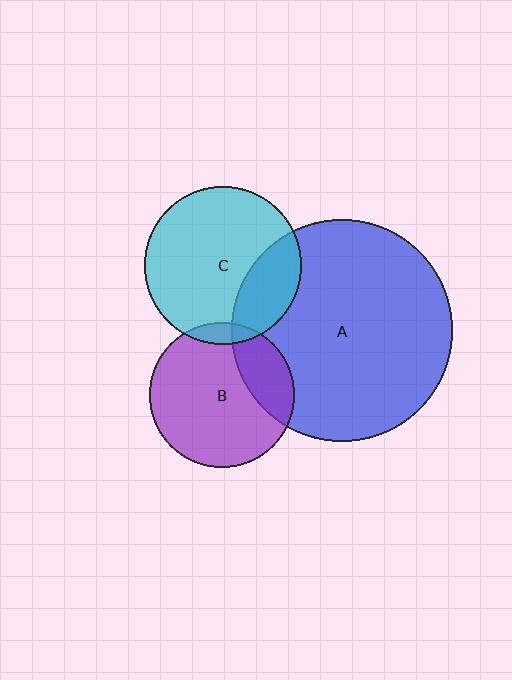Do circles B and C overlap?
Yes.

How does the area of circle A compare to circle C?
Approximately 2.0 times.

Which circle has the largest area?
Circle A (blue).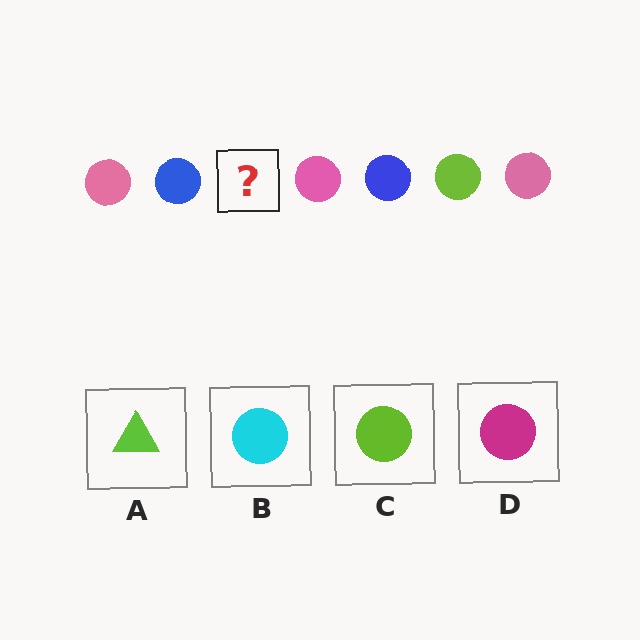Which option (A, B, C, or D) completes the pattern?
C.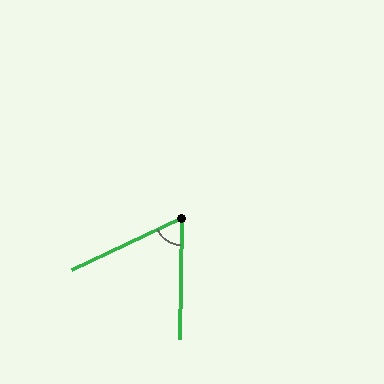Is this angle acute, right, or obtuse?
It is acute.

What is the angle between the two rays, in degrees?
Approximately 64 degrees.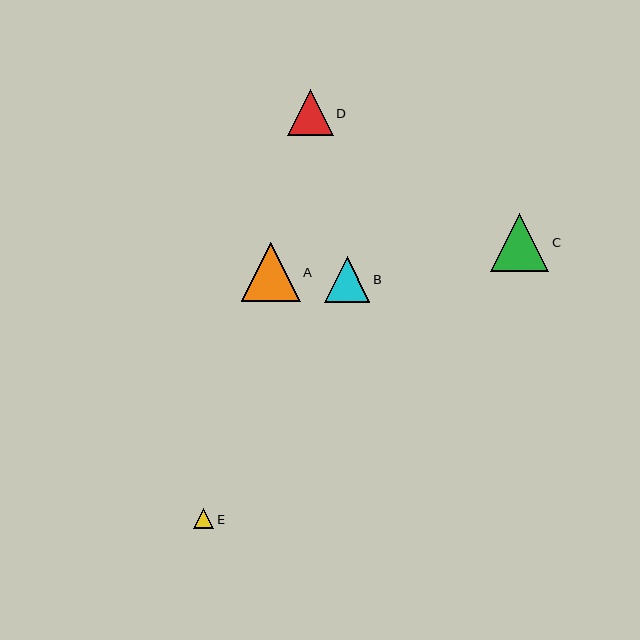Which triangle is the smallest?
Triangle E is the smallest with a size of approximately 20 pixels.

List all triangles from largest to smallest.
From largest to smallest: A, C, D, B, E.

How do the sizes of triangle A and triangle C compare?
Triangle A and triangle C are approximately the same size.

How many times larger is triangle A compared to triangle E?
Triangle A is approximately 2.9 times the size of triangle E.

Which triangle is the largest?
Triangle A is the largest with a size of approximately 59 pixels.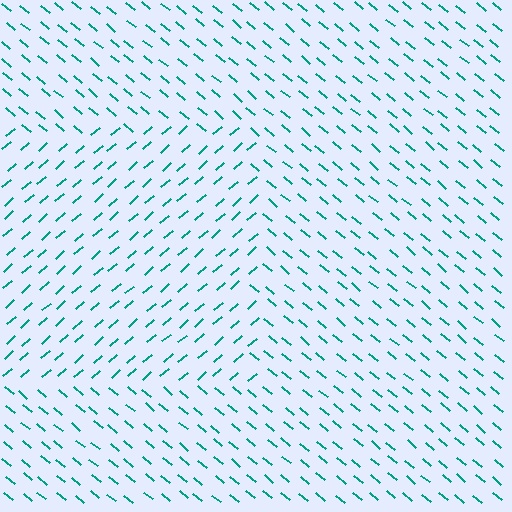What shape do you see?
I see a rectangle.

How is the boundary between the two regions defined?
The boundary is defined purely by a change in line orientation (approximately 80 degrees difference). All lines are the same color and thickness.